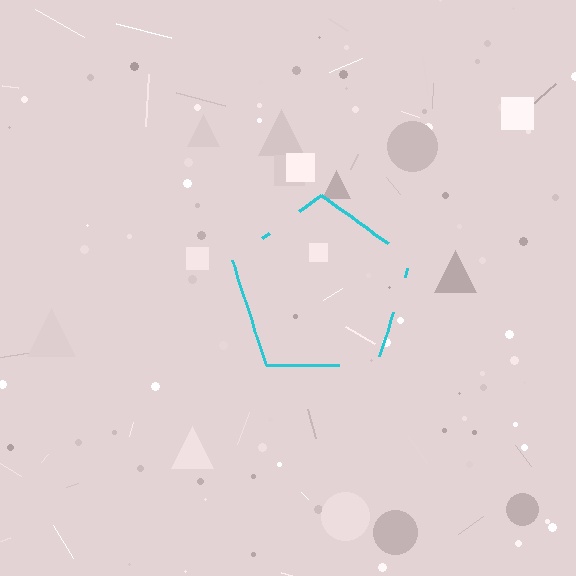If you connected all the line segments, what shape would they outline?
They would outline a pentagon.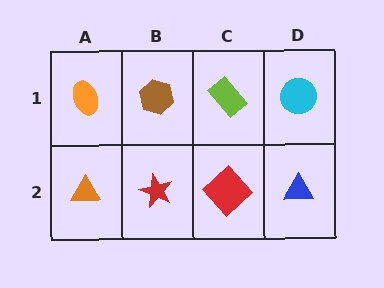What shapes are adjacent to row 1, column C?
A red diamond (row 2, column C), a brown hexagon (row 1, column B), a cyan circle (row 1, column D).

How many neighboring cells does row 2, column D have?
2.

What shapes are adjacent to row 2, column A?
An orange ellipse (row 1, column A), a red star (row 2, column B).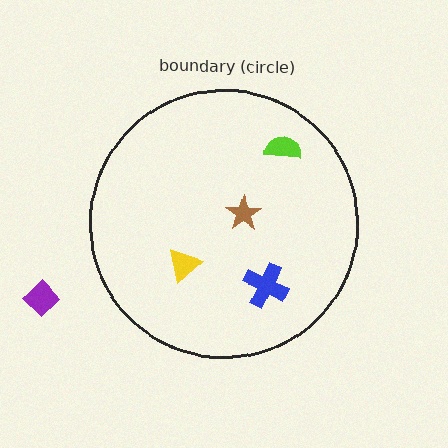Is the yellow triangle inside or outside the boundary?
Inside.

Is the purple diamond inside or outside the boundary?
Outside.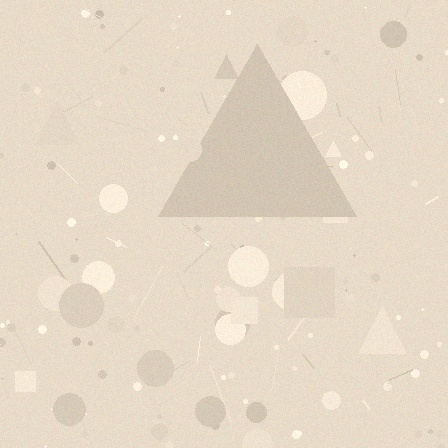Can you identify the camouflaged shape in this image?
The camouflaged shape is a triangle.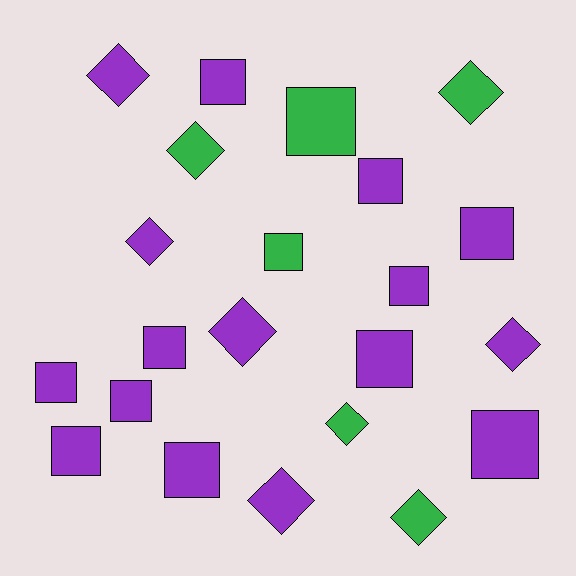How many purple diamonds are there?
There are 5 purple diamonds.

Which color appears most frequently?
Purple, with 16 objects.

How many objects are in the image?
There are 22 objects.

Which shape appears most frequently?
Square, with 13 objects.